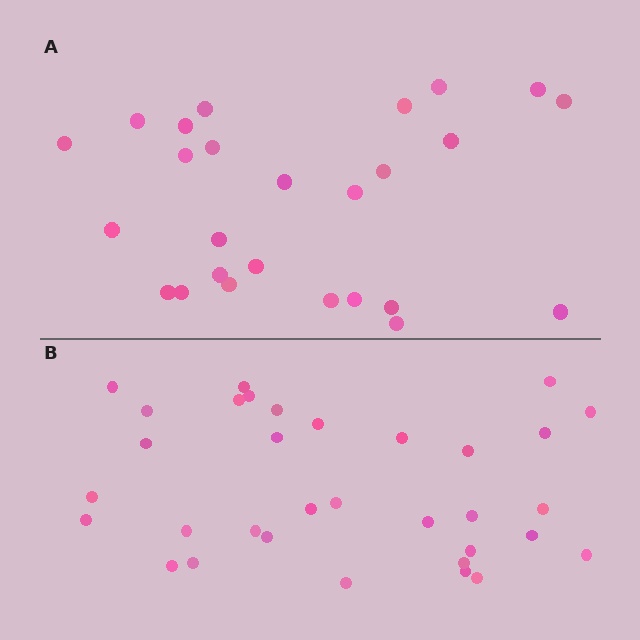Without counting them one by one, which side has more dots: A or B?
Region B (the bottom region) has more dots.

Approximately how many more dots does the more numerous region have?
Region B has roughly 8 or so more dots than region A.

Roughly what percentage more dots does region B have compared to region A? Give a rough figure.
About 25% more.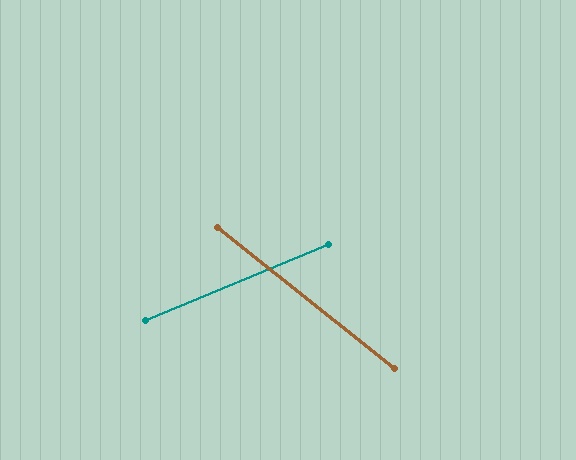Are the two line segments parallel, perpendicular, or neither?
Neither parallel nor perpendicular — they differ by about 61°.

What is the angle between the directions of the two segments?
Approximately 61 degrees.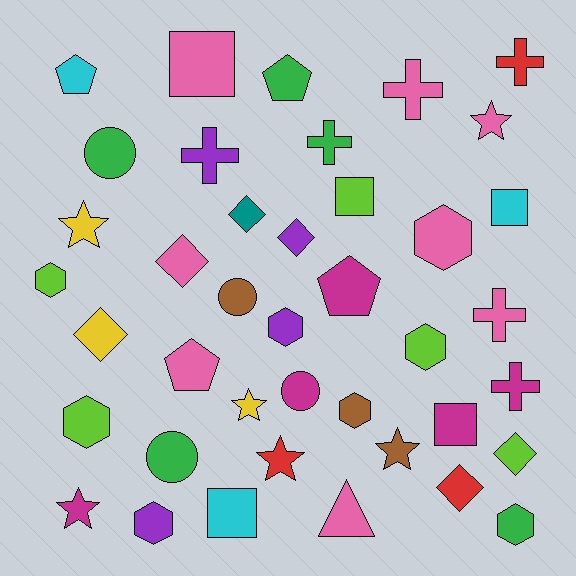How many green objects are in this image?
There are 5 green objects.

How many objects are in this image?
There are 40 objects.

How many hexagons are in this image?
There are 8 hexagons.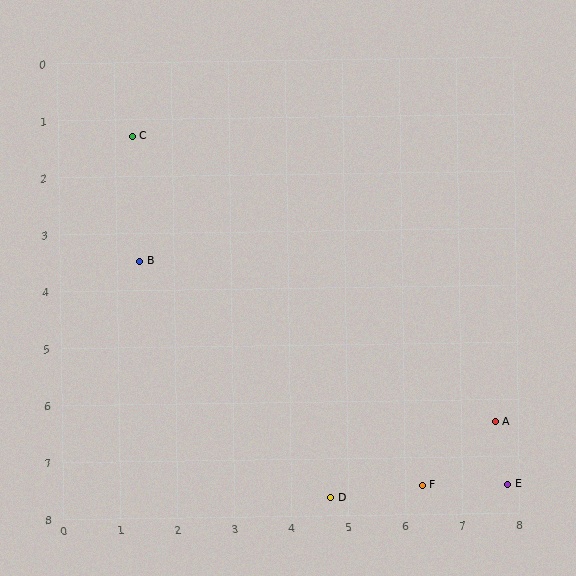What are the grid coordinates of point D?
Point D is at approximately (4.7, 7.7).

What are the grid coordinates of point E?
Point E is at approximately (7.8, 7.5).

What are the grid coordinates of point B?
Point B is at approximately (1.4, 3.5).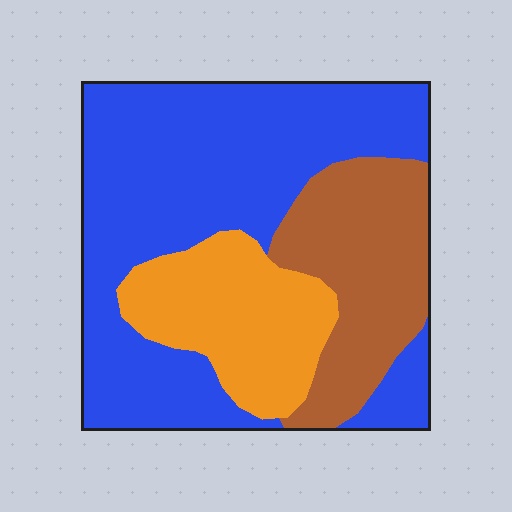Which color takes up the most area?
Blue, at roughly 55%.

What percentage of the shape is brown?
Brown takes up about one quarter (1/4) of the shape.